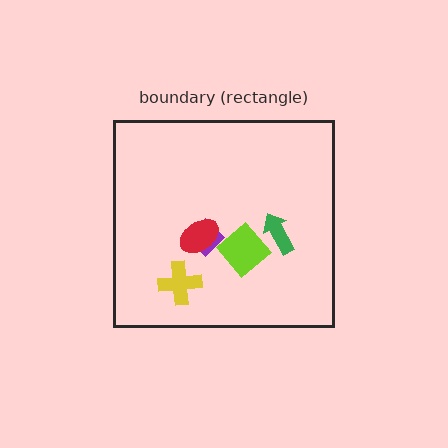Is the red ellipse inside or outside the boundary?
Inside.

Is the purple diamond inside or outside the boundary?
Inside.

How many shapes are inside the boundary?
5 inside, 0 outside.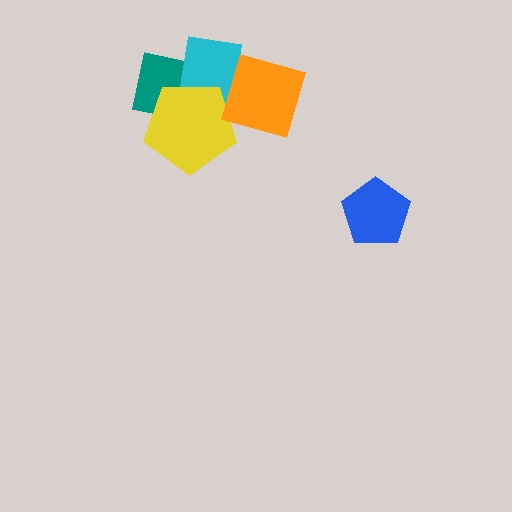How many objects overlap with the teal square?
2 objects overlap with the teal square.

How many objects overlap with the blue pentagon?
0 objects overlap with the blue pentagon.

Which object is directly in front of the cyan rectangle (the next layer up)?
The yellow pentagon is directly in front of the cyan rectangle.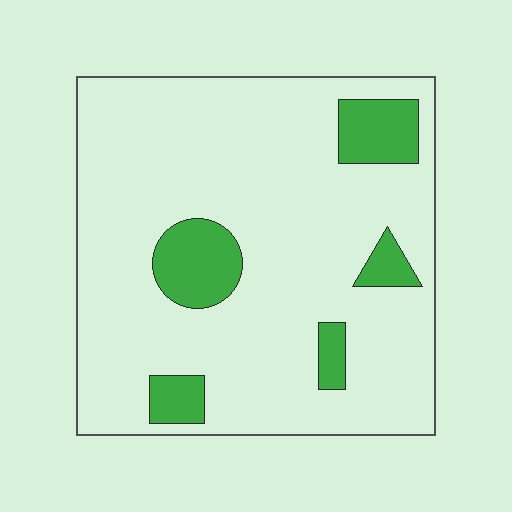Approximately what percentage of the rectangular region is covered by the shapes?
Approximately 15%.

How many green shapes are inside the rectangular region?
5.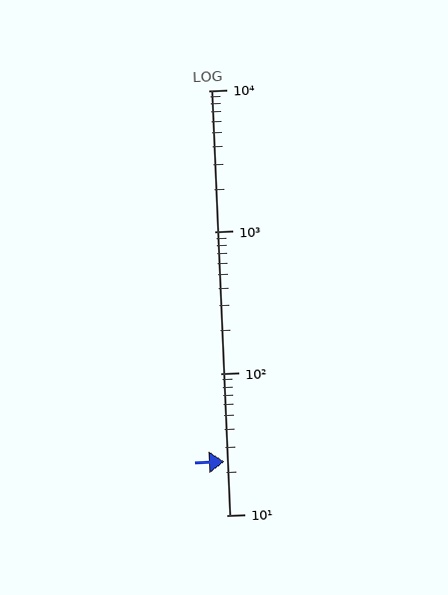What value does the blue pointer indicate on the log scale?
The pointer indicates approximately 24.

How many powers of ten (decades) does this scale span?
The scale spans 3 decades, from 10 to 10000.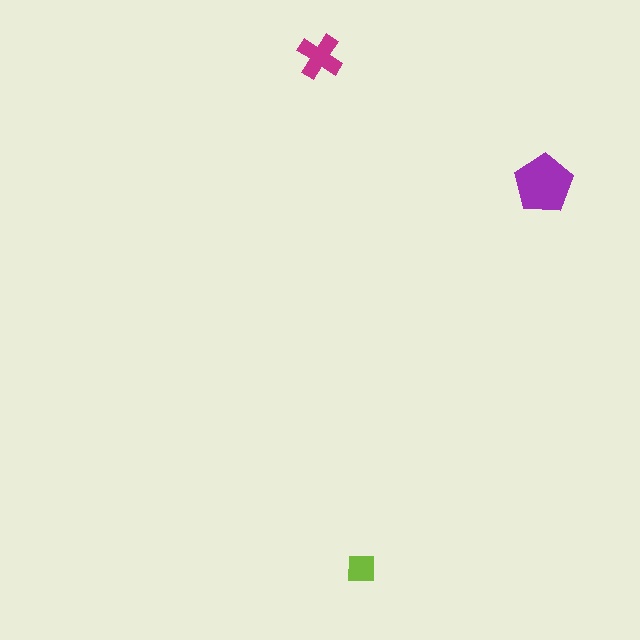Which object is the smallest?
The lime square.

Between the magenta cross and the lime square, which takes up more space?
The magenta cross.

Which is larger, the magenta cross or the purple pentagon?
The purple pentagon.